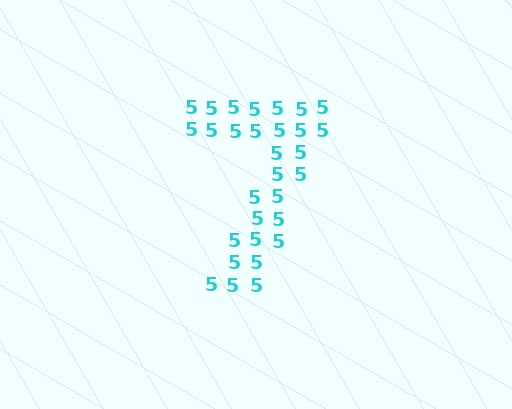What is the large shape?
The large shape is the digit 7.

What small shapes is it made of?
It is made of small digit 5's.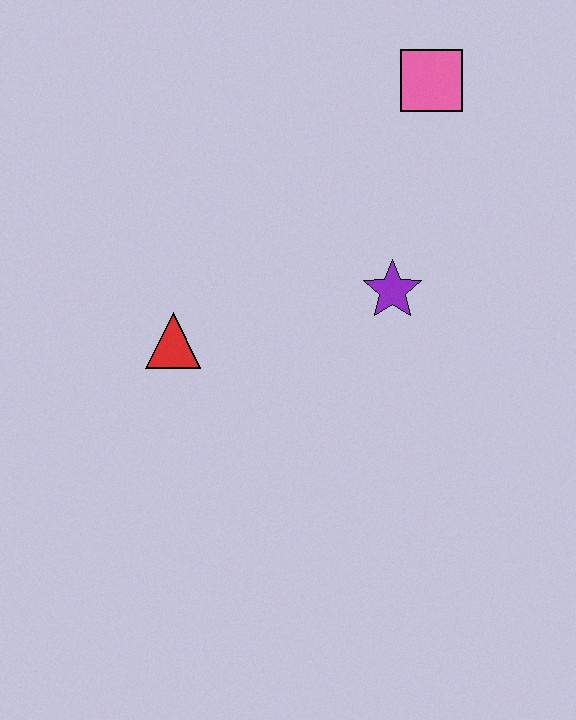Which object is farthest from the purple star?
The red triangle is farthest from the purple star.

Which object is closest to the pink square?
The purple star is closest to the pink square.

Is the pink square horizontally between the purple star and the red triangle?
No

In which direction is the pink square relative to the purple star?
The pink square is above the purple star.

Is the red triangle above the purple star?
No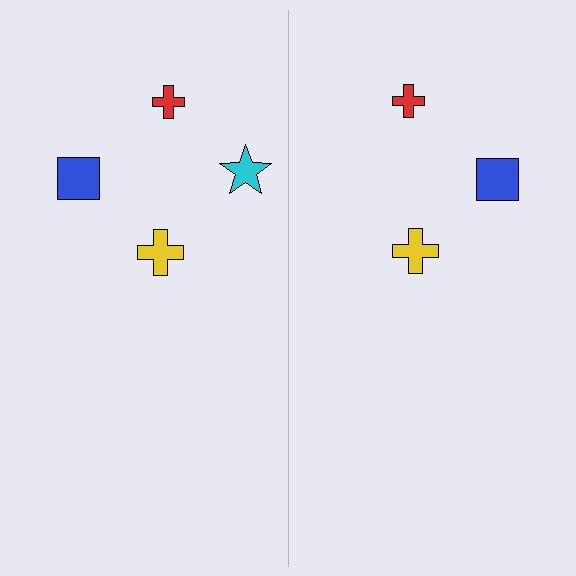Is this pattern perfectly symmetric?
No, the pattern is not perfectly symmetric. A cyan star is missing from the right side.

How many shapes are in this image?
There are 7 shapes in this image.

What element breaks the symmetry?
A cyan star is missing from the right side.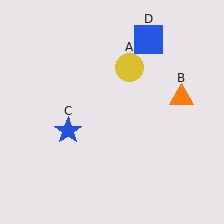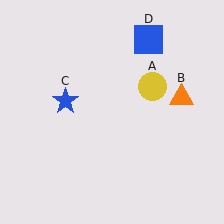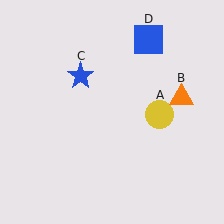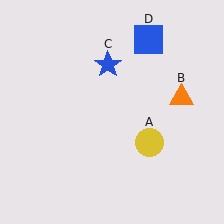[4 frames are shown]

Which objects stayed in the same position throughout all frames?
Orange triangle (object B) and blue square (object D) remained stationary.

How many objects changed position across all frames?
2 objects changed position: yellow circle (object A), blue star (object C).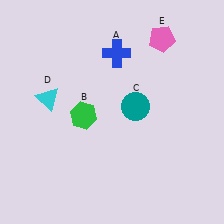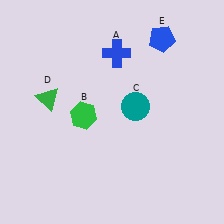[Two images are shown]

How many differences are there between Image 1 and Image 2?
There are 2 differences between the two images.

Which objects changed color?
D changed from cyan to green. E changed from pink to blue.